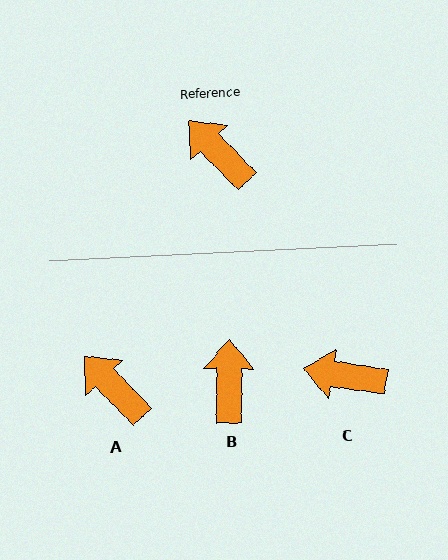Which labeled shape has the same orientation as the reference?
A.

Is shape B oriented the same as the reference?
No, it is off by about 45 degrees.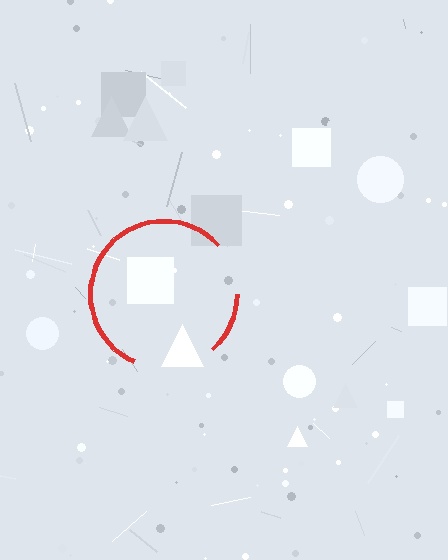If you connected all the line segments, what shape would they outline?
They would outline a circle.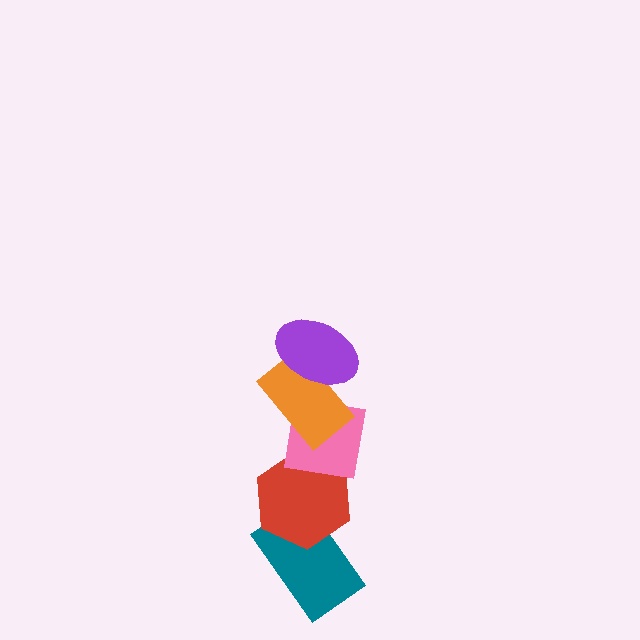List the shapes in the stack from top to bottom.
From top to bottom: the purple ellipse, the orange rectangle, the pink square, the red hexagon, the teal rectangle.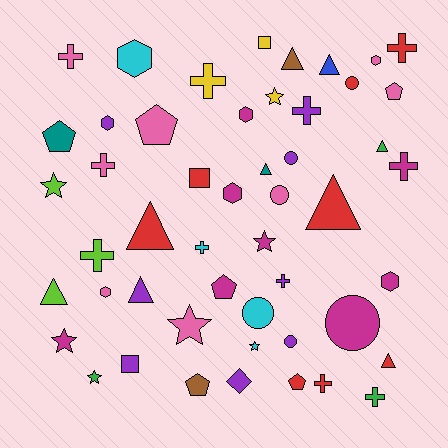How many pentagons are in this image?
There are 6 pentagons.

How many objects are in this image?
There are 50 objects.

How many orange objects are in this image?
There are no orange objects.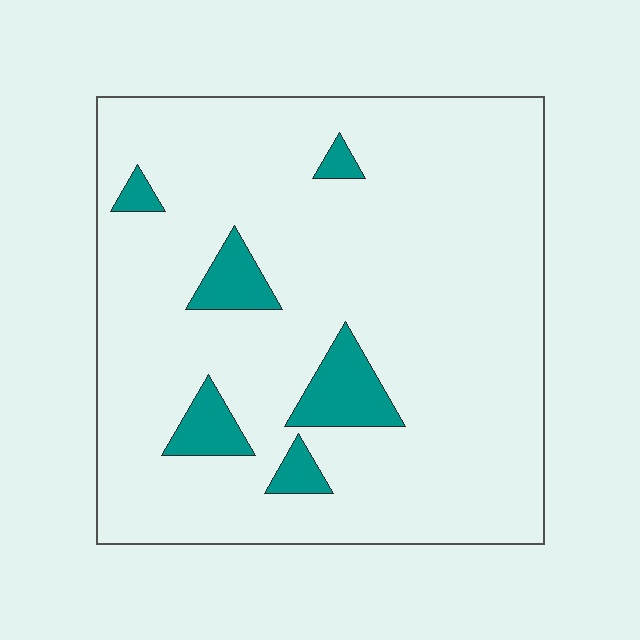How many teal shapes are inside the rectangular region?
6.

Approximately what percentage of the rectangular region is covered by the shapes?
Approximately 10%.